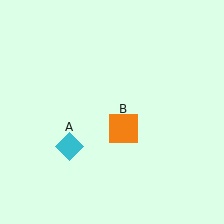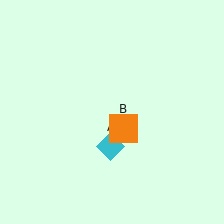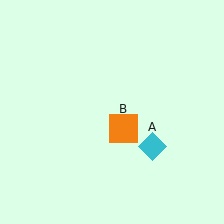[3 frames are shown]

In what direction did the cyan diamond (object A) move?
The cyan diamond (object A) moved right.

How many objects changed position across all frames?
1 object changed position: cyan diamond (object A).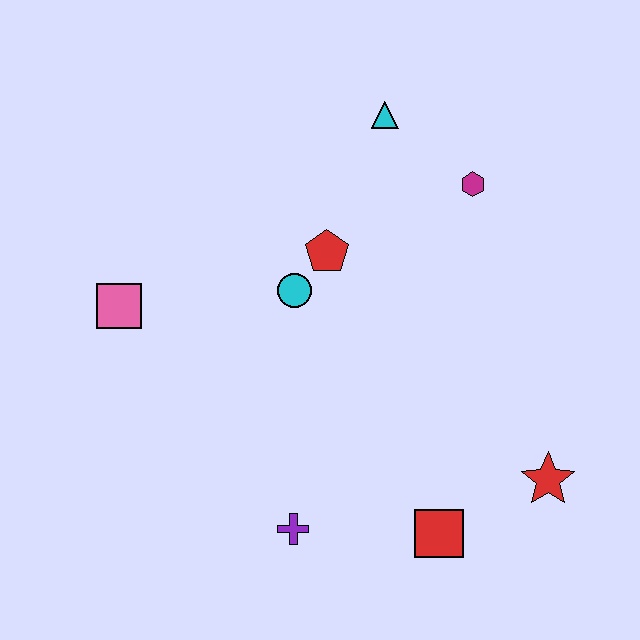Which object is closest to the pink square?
The cyan circle is closest to the pink square.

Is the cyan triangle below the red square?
No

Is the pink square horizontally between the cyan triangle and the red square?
No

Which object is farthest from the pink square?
The red star is farthest from the pink square.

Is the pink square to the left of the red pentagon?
Yes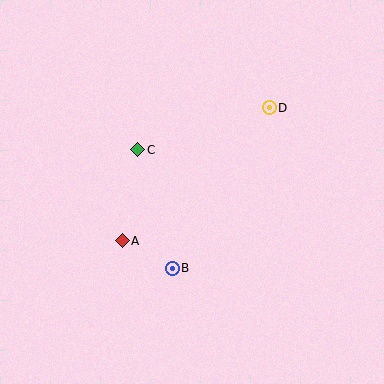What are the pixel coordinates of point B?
Point B is at (172, 268).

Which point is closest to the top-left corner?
Point C is closest to the top-left corner.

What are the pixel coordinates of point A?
Point A is at (122, 241).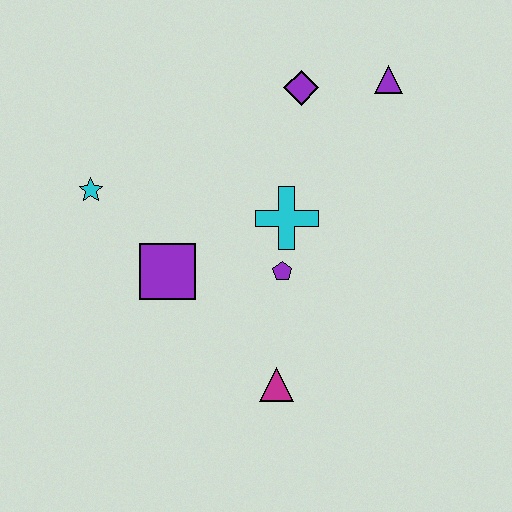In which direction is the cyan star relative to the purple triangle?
The cyan star is to the left of the purple triangle.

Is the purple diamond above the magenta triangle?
Yes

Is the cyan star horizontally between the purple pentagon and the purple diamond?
No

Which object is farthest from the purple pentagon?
The purple triangle is farthest from the purple pentagon.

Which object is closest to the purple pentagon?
The cyan cross is closest to the purple pentagon.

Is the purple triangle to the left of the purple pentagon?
No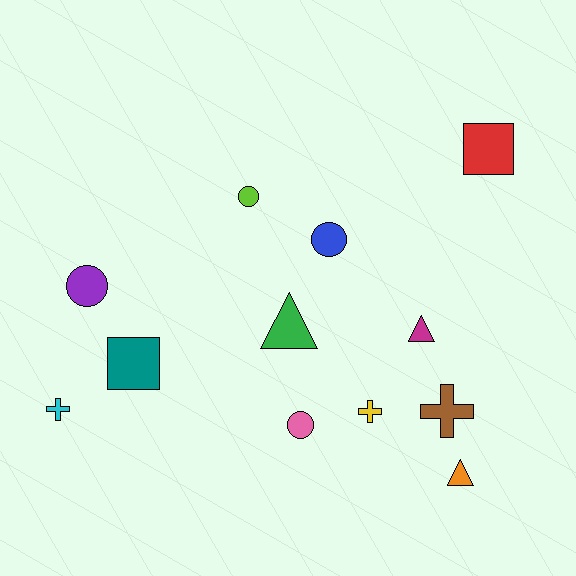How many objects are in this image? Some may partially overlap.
There are 12 objects.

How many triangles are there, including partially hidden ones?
There are 3 triangles.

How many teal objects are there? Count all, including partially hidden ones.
There is 1 teal object.